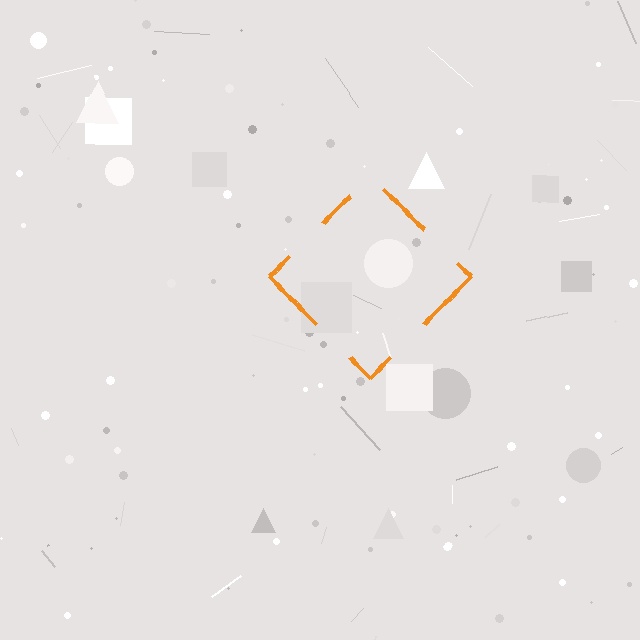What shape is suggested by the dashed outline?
The dashed outline suggests a diamond.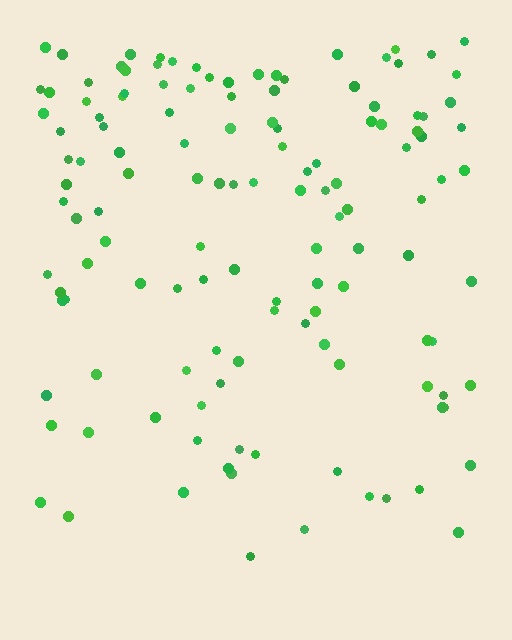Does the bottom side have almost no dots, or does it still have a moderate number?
Still a moderate number, just noticeably fewer than the top.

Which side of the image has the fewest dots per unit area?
The bottom.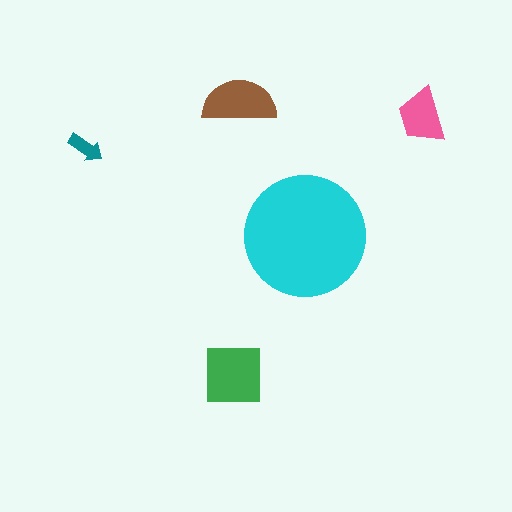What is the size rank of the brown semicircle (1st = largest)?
3rd.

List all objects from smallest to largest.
The teal arrow, the pink trapezoid, the brown semicircle, the green square, the cyan circle.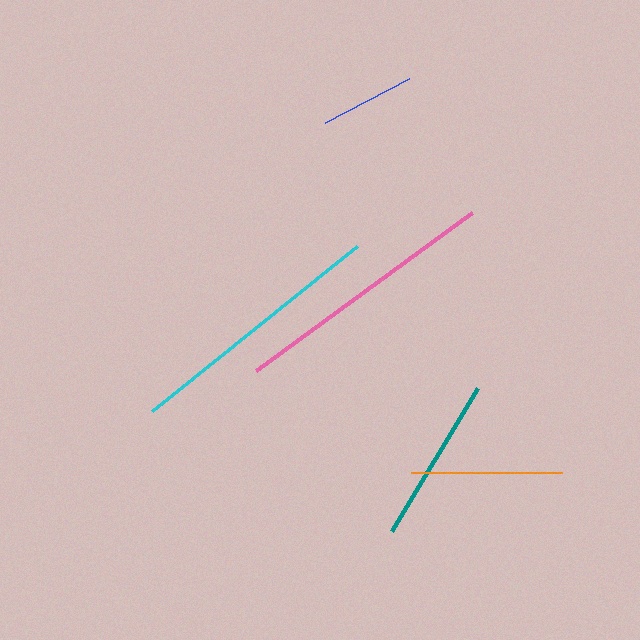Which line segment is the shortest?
The blue line is the shortest at approximately 95 pixels.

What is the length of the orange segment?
The orange segment is approximately 151 pixels long.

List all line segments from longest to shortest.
From longest to shortest: pink, cyan, teal, orange, blue.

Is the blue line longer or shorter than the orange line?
The orange line is longer than the blue line.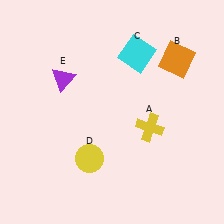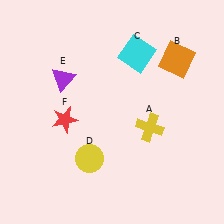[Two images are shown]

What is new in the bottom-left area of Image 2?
A red star (F) was added in the bottom-left area of Image 2.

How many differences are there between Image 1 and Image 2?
There is 1 difference between the two images.